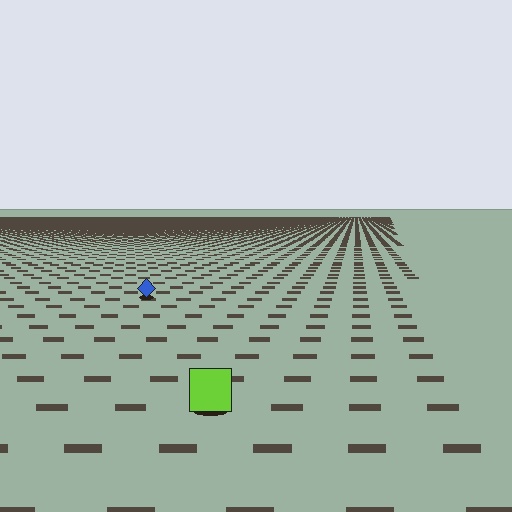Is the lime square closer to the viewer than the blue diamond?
Yes. The lime square is closer — you can tell from the texture gradient: the ground texture is coarser near it.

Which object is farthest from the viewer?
The blue diamond is farthest from the viewer. It appears smaller and the ground texture around it is denser.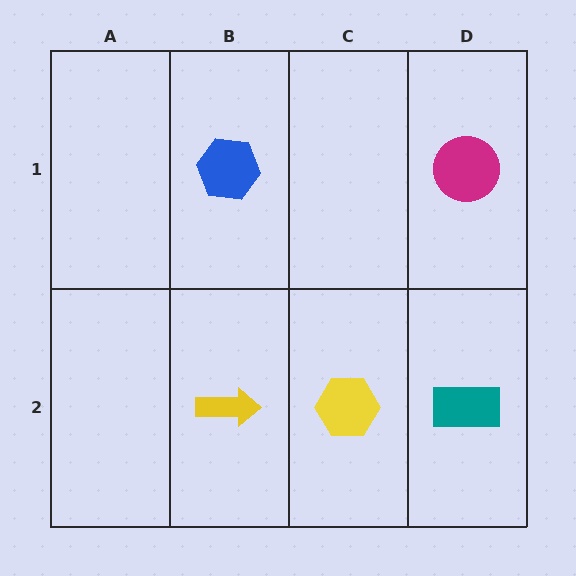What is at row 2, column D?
A teal rectangle.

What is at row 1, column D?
A magenta circle.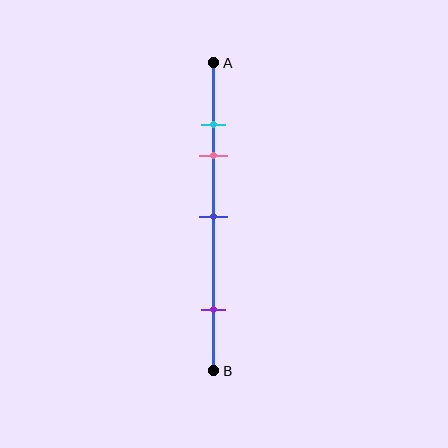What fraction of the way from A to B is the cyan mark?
The cyan mark is approximately 20% (0.2) of the way from A to B.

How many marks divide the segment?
There are 4 marks dividing the segment.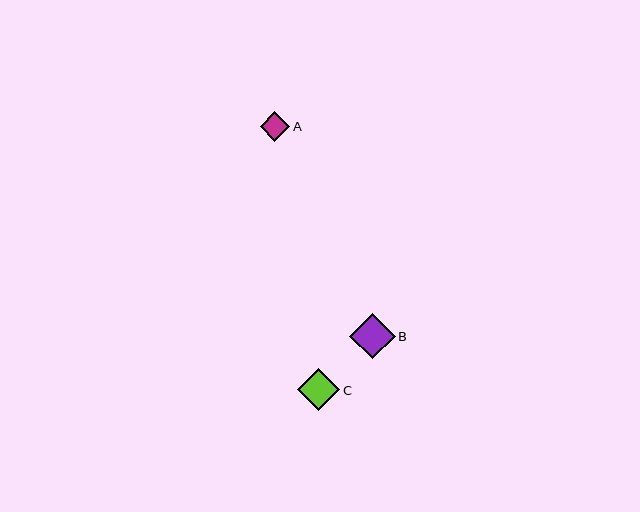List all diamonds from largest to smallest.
From largest to smallest: B, C, A.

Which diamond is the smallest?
Diamond A is the smallest with a size of approximately 29 pixels.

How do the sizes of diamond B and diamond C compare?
Diamond B and diamond C are approximately the same size.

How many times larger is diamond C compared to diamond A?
Diamond C is approximately 1.4 times the size of diamond A.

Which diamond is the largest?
Diamond B is the largest with a size of approximately 46 pixels.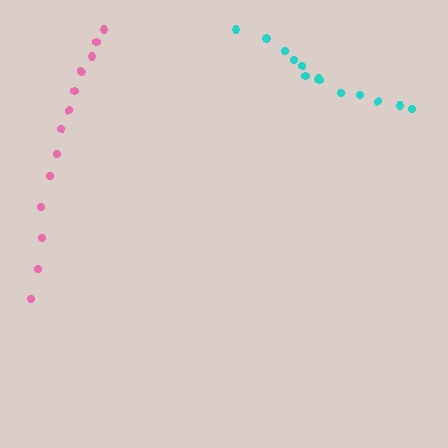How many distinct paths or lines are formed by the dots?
There are 2 distinct paths.